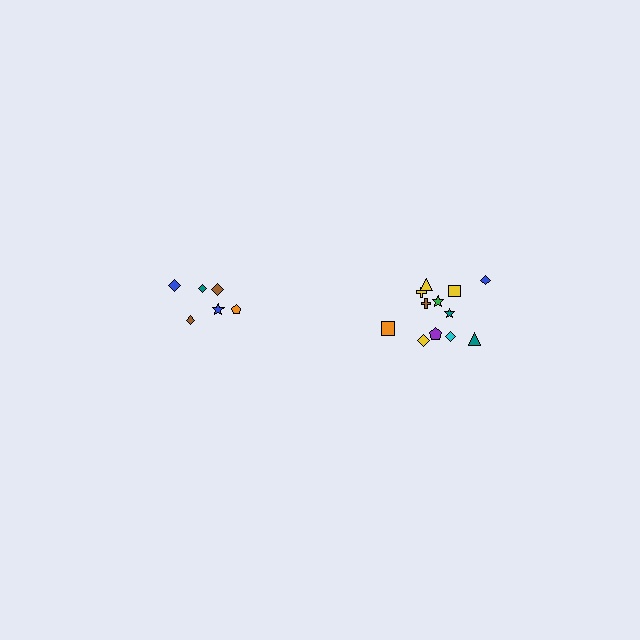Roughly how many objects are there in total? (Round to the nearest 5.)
Roughly 20 objects in total.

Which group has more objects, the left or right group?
The right group.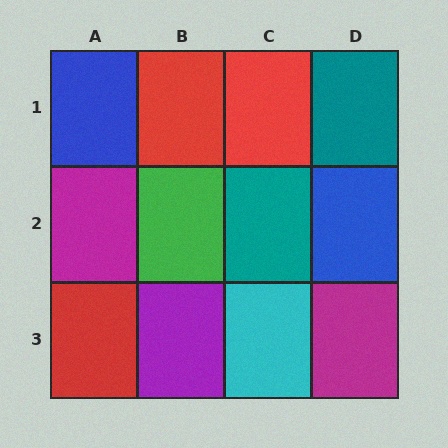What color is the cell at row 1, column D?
Teal.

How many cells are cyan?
1 cell is cyan.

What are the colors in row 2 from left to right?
Magenta, green, teal, blue.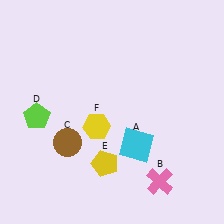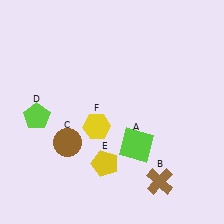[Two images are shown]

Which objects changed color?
A changed from cyan to lime. B changed from pink to brown.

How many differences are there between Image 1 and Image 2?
There are 2 differences between the two images.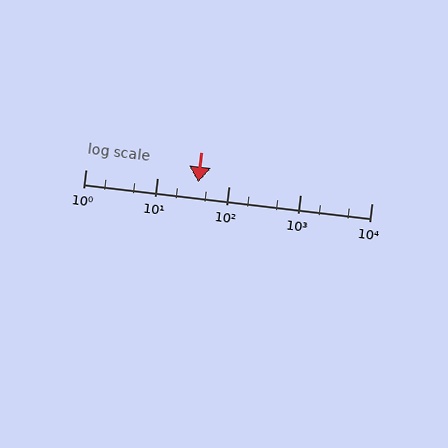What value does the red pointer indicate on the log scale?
The pointer indicates approximately 38.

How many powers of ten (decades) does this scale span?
The scale spans 4 decades, from 1 to 10000.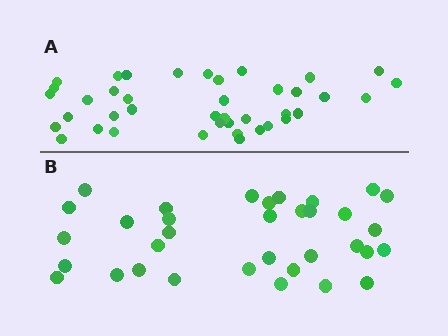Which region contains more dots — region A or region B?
Region A (the top region) has more dots.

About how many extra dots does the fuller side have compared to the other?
Region A has about 6 more dots than region B.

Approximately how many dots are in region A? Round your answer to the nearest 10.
About 40 dots.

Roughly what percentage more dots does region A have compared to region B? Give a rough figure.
About 20% more.